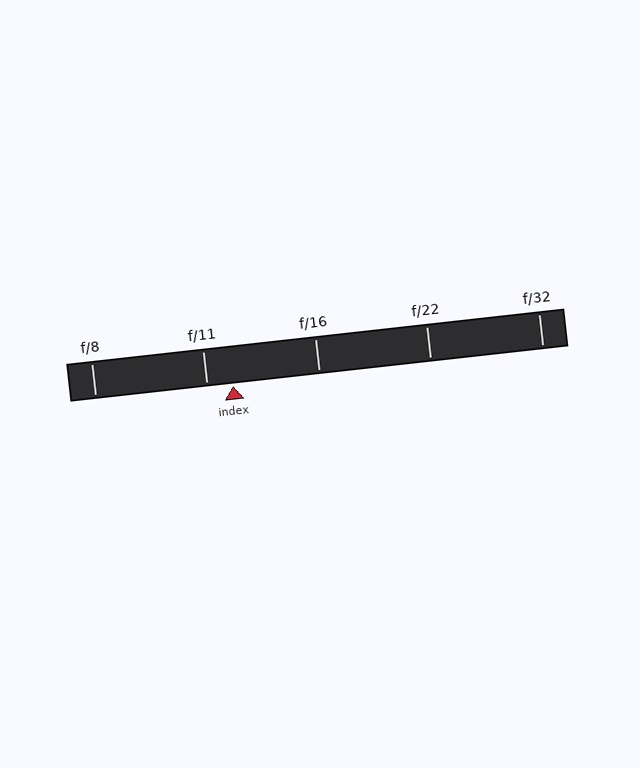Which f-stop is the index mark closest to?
The index mark is closest to f/11.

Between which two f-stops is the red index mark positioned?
The index mark is between f/11 and f/16.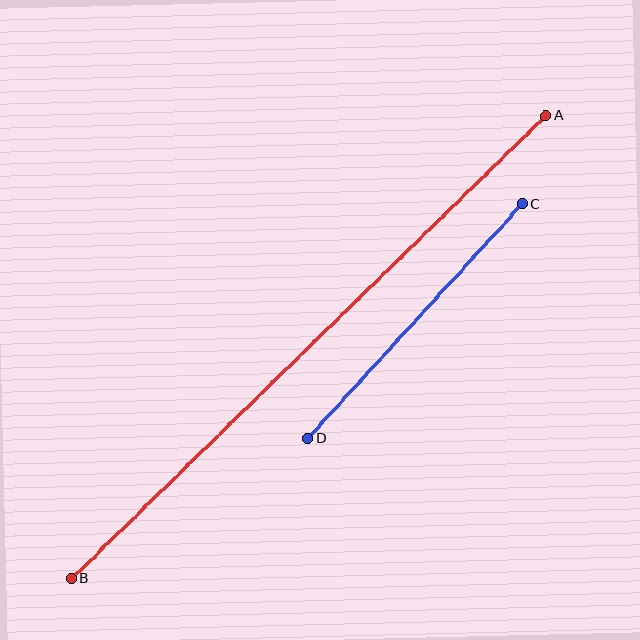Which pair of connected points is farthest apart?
Points A and B are farthest apart.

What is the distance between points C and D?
The distance is approximately 318 pixels.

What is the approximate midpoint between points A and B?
The midpoint is at approximately (309, 347) pixels.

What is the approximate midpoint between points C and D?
The midpoint is at approximately (415, 321) pixels.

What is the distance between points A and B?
The distance is approximately 663 pixels.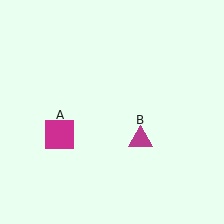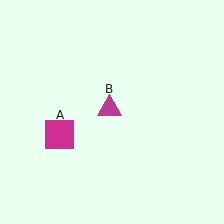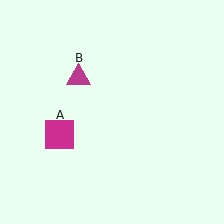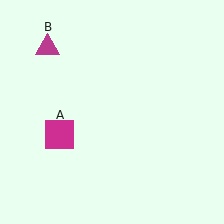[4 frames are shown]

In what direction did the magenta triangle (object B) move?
The magenta triangle (object B) moved up and to the left.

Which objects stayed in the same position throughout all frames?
Magenta square (object A) remained stationary.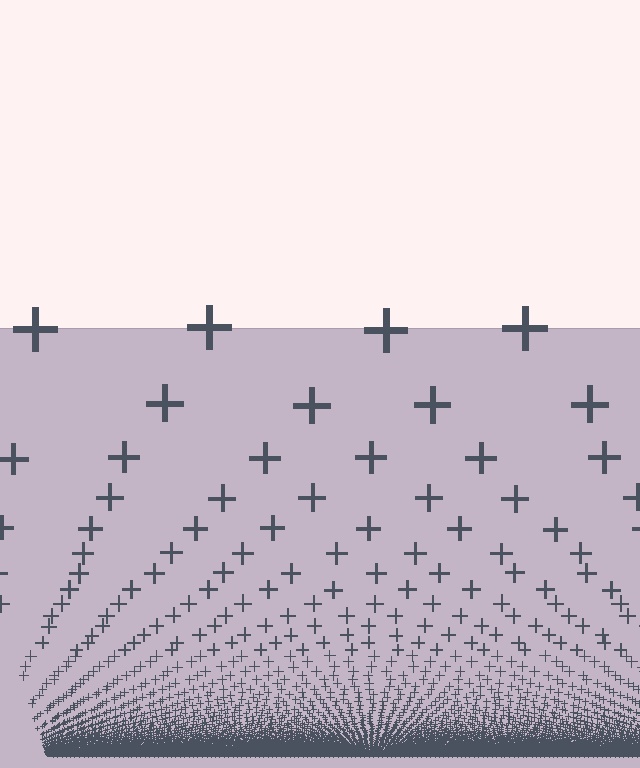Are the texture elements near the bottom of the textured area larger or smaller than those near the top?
Smaller. The gradient is inverted — elements near the bottom are smaller and denser.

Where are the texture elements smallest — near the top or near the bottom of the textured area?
Near the bottom.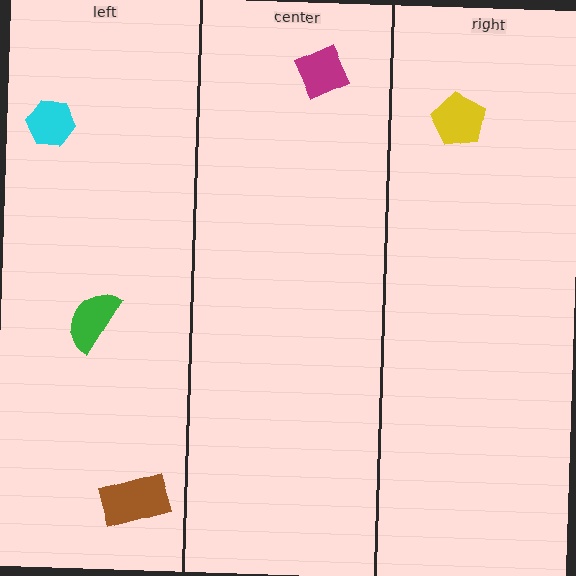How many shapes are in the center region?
1.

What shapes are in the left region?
The brown rectangle, the green semicircle, the cyan hexagon.